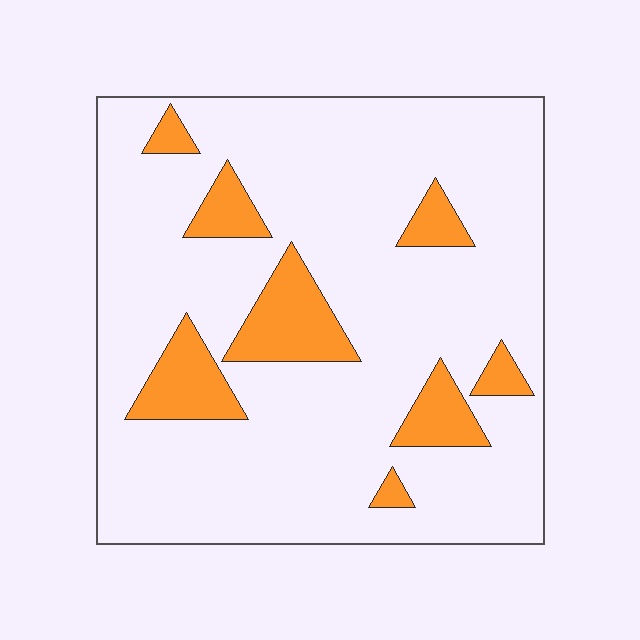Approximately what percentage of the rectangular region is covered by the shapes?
Approximately 15%.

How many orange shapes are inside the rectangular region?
8.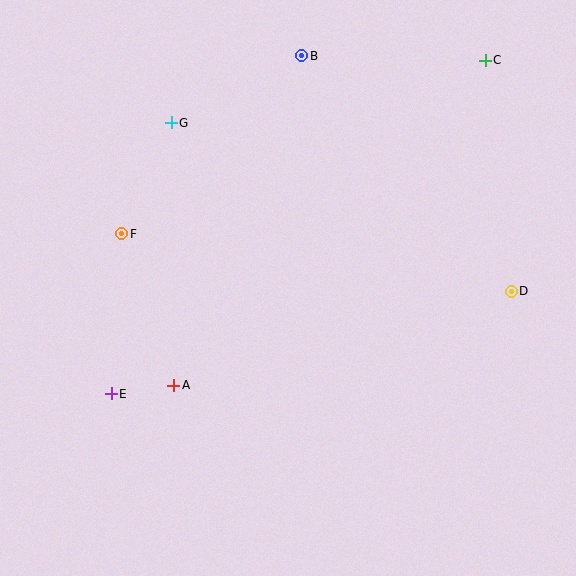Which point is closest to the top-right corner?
Point C is closest to the top-right corner.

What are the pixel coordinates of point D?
Point D is at (511, 291).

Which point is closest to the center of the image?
Point A at (174, 385) is closest to the center.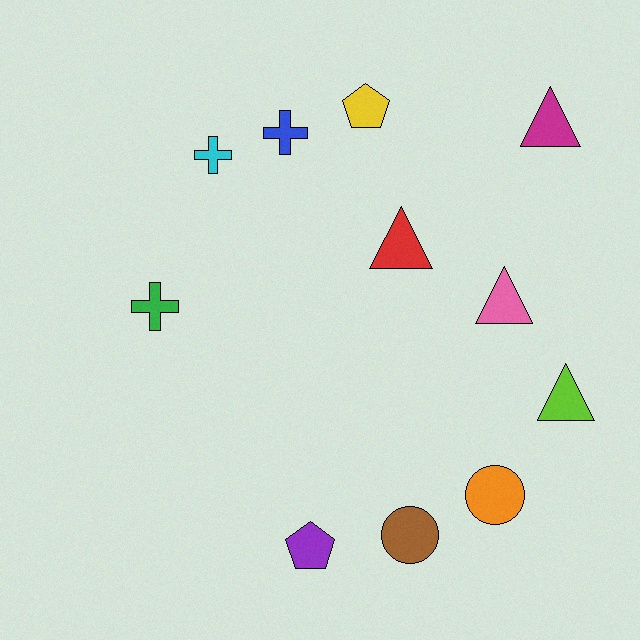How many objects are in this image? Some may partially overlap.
There are 11 objects.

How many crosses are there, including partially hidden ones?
There are 3 crosses.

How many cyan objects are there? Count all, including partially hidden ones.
There is 1 cyan object.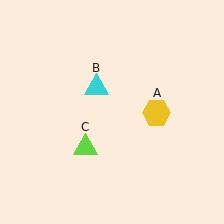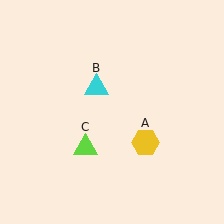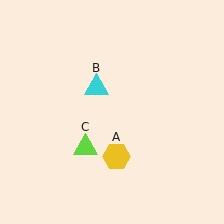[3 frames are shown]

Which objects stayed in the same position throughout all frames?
Cyan triangle (object B) and lime triangle (object C) remained stationary.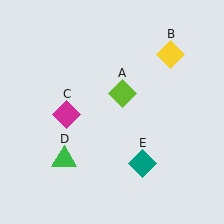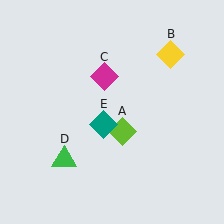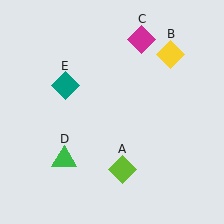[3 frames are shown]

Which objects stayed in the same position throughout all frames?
Yellow diamond (object B) and green triangle (object D) remained stationary.